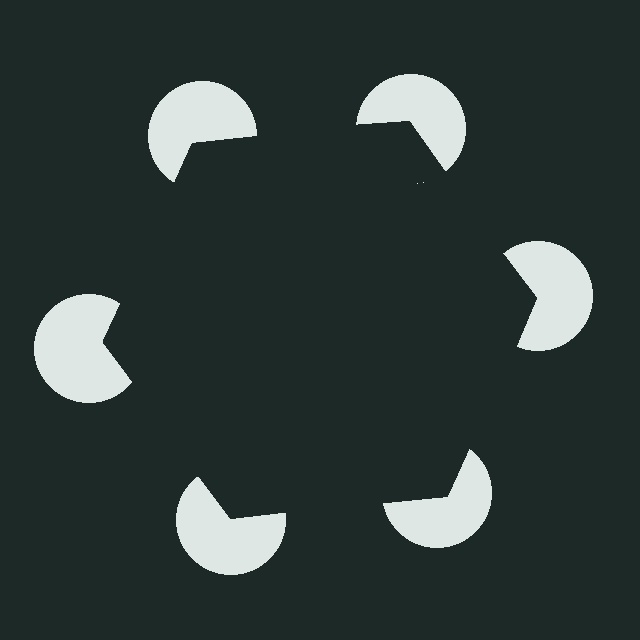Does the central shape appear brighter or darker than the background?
It typically appears slightly darker than the background, even though no actual brightness change is drawn.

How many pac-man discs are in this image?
There are 6 — one at each vertex of the illusory hexagon.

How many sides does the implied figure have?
6 sides.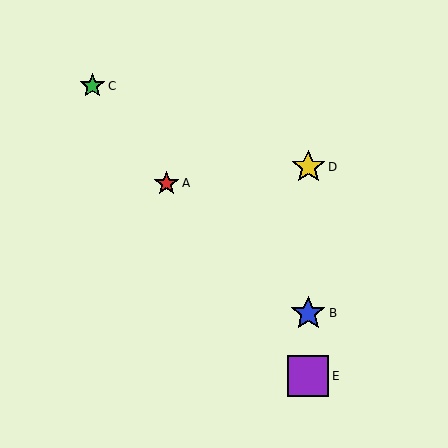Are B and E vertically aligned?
Yes, both are at x≈308.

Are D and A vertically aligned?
No, D is at x≈308 and A is at x≈166.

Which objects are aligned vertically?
Objects B, D, E are aligned vertically.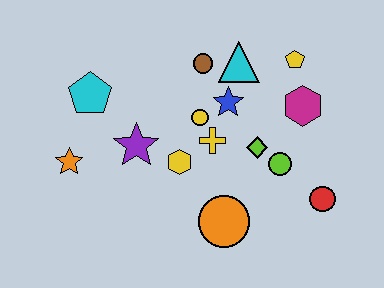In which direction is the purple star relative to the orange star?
The purple star is to the right of the orange star.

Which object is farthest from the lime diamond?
The orange star is farthest from the lime diamond.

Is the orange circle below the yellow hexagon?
Yes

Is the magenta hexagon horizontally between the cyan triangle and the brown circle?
No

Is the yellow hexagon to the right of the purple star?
Yes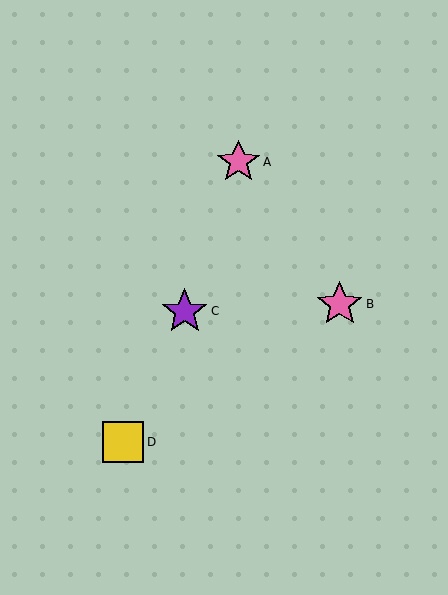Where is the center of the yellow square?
The center of the yellow square is at (123, 442).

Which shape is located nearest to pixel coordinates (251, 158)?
The pink star (labeled A) at (238, 162) is nearest to that location.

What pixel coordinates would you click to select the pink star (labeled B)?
Click at (340, 304) to select the pink star B.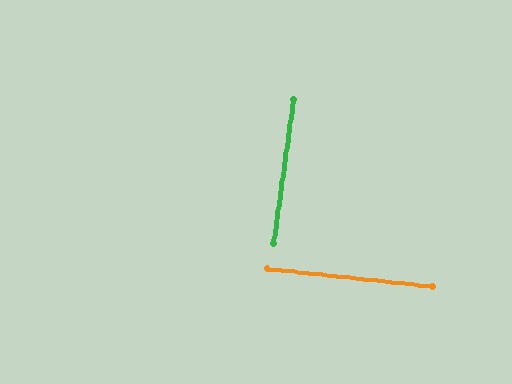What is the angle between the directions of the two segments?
Approximately 88 degrees.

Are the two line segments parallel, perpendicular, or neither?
Perpendicular — they meet at approximately 88°.